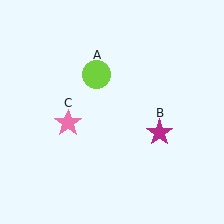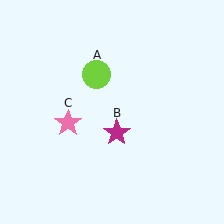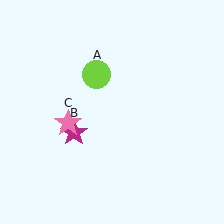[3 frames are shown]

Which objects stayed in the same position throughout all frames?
Lime circle (object A) and pink star (object C) remained stationary.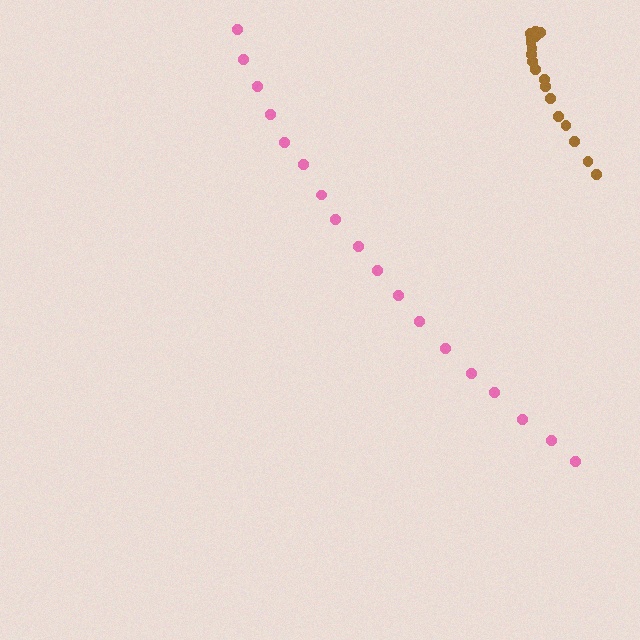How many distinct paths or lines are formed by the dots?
There are 2 distinct paths.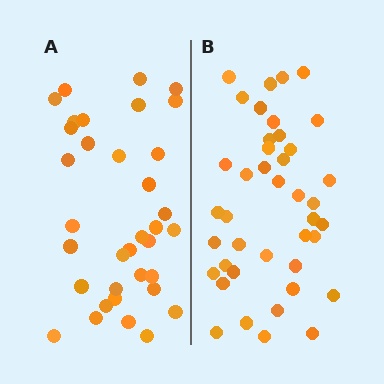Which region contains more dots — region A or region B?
Region B (the right region) has more dots.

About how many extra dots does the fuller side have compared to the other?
Region B has about 6 more dots than region A.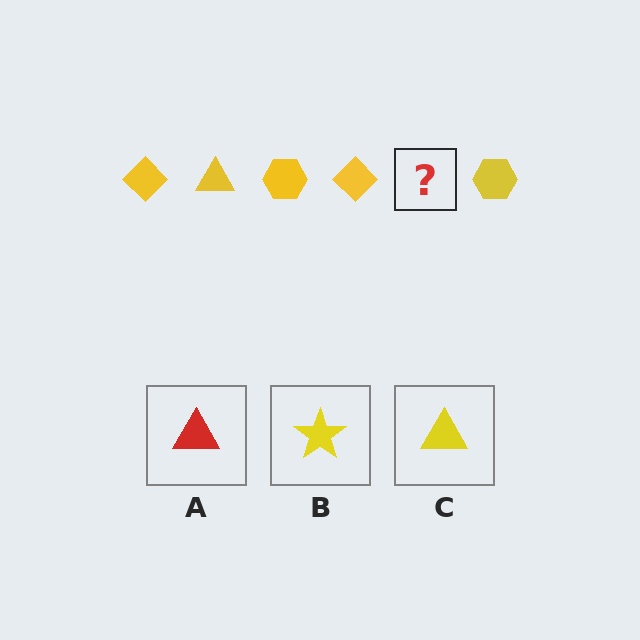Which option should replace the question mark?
Option C.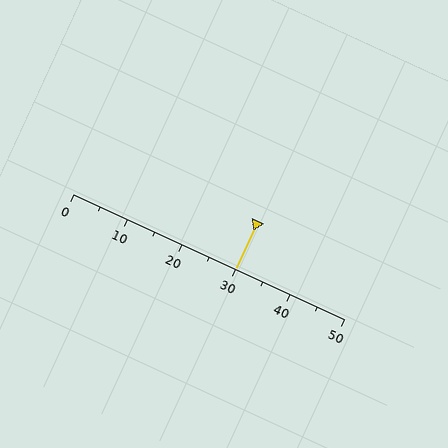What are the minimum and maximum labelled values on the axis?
The axis runs from 0 to 50.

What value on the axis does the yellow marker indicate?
The marker indicates approximately 30.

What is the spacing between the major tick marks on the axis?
The major ticks are spaced 10 apart.